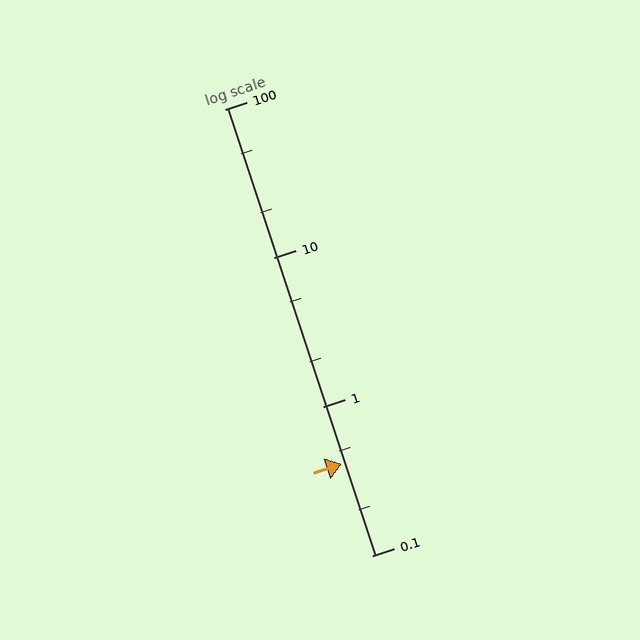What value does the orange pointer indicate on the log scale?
The pointer indicates approximately 0.41.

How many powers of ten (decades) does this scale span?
The scale spans 3 decades, from 0.1 to 100.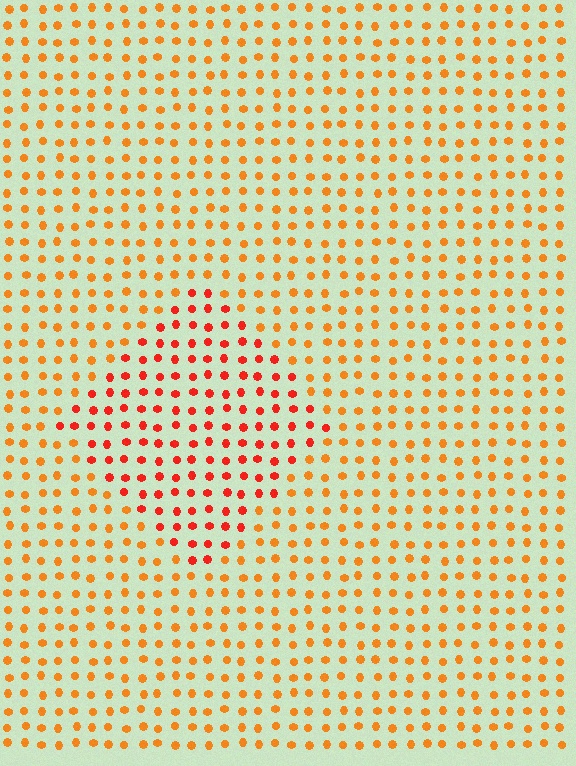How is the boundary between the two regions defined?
The boundary is defined purely by a slight shift in hue (about 28 degrees). Spacing, size, and orientation are identical on both sides.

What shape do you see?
I see a diamond.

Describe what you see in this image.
The image is filled with small orange elements in a uniform arrangement. A diamond-shaped region is visible where the elements are tinted to a slightly different hue, forming a subtle color boundary.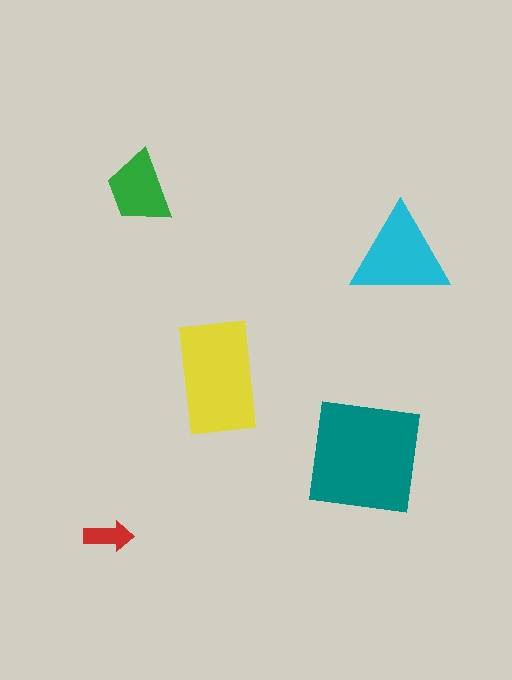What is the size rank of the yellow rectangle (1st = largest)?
2nd.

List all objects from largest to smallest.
The teal square, the yellow rectangle, the cyan triangle, the green trapezoid, the red arrow.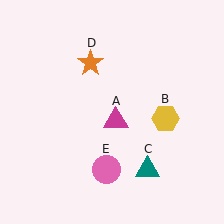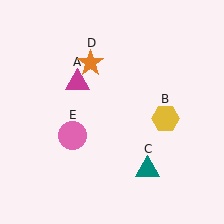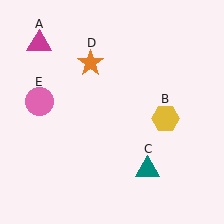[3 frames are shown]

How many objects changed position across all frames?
2 objects changed position: magenta triangle (object A), pink circle (object E).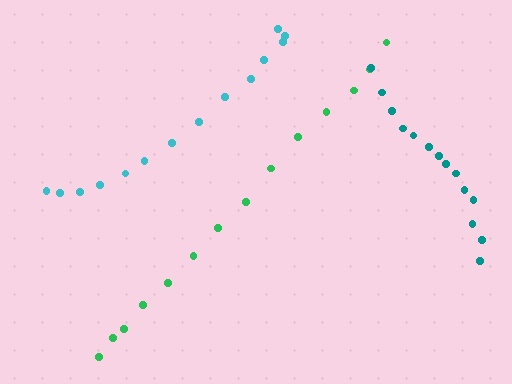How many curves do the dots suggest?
There are 3 distinct paths.